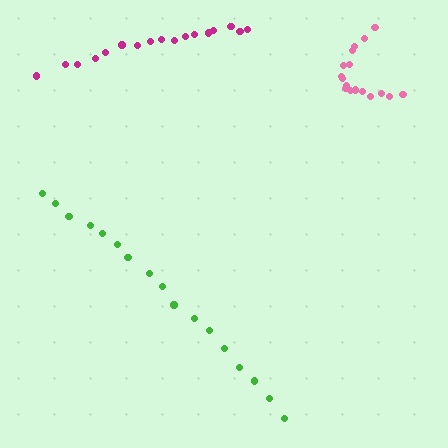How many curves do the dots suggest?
There are 3 distinct paths.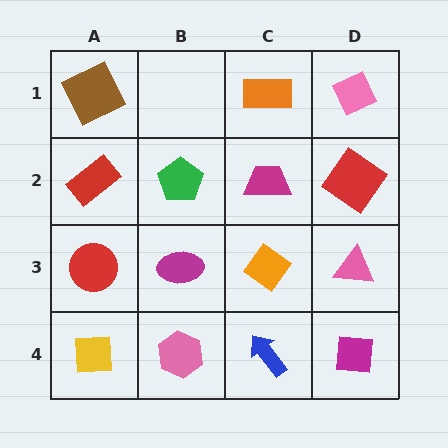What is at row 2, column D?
A red diamond.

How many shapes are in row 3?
4 shapes.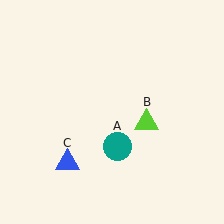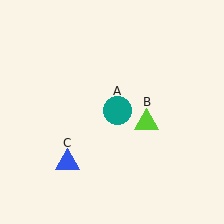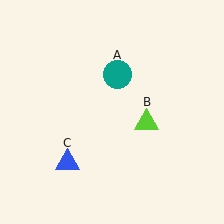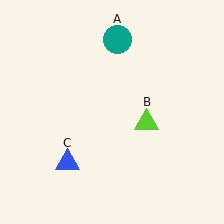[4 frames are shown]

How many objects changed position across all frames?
1 object changed position: teal circle (object A).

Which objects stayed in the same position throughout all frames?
Lime triangle (object B) and blue triangle (object C) remained stationary.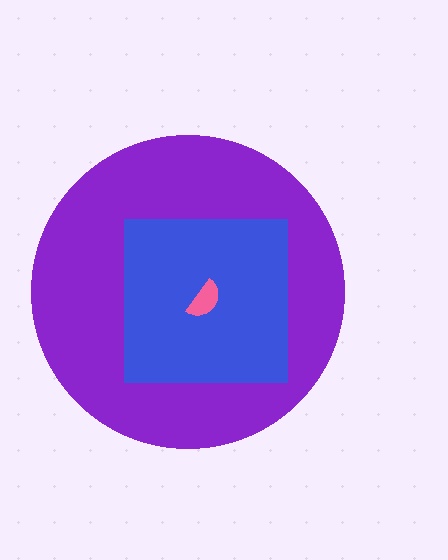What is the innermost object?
The pink semicircle.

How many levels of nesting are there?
3.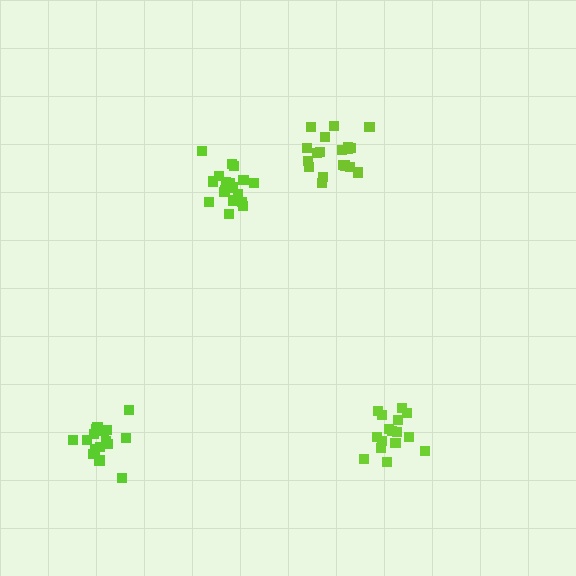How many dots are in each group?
Group 1: 16 dots, Group 2: 17 dots, Group 3: 20 dots, Group 4: 19 dots (72 total).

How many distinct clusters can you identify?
There are 4 distinct clusters.